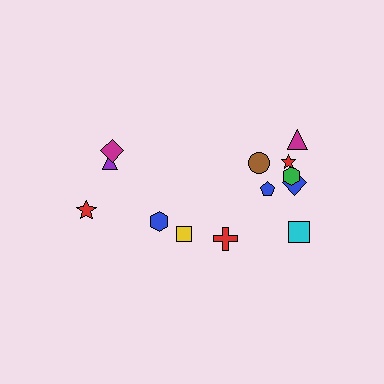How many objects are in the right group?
There are 8 objects.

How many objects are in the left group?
There are 5 objects.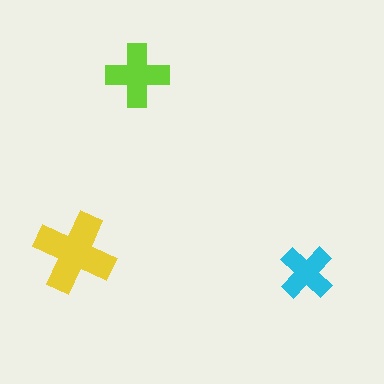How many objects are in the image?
There are 3 objects in the image.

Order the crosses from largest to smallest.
the yellow one, the lime one, the cyan one.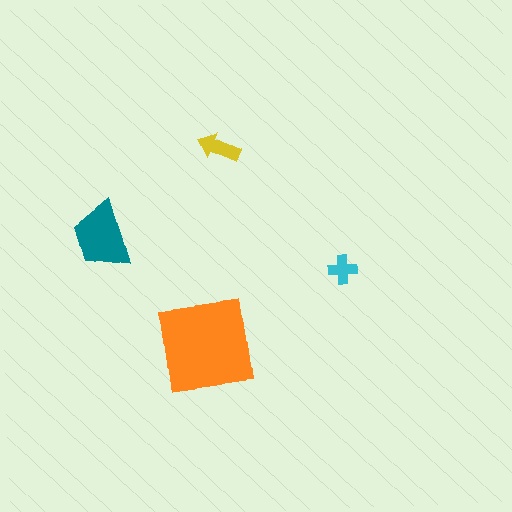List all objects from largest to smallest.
The orange square, the teal trapezoid, the yellow arrow, the cyan cross.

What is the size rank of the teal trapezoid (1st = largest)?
2nd.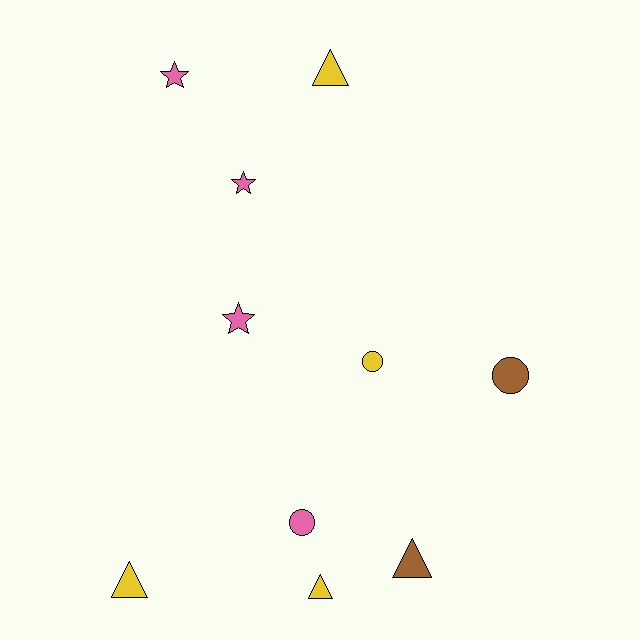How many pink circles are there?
There is 1 pink circle.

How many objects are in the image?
There are 10 objects.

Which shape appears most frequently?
Triangle, with 4 objects.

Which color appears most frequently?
Pink, with 4 objects.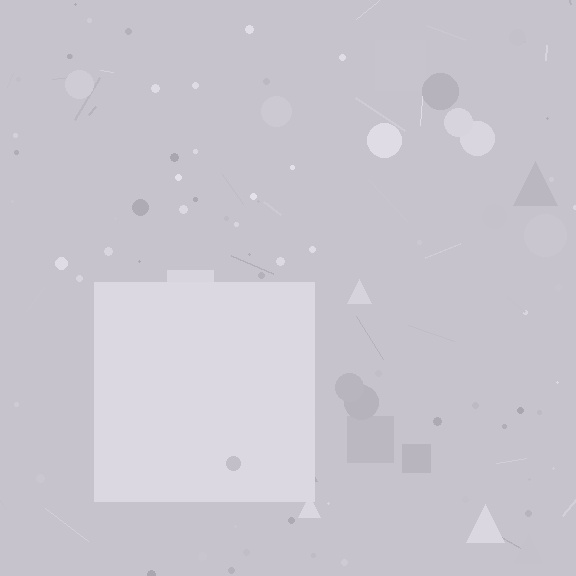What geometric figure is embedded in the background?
A square is embedded in the background.